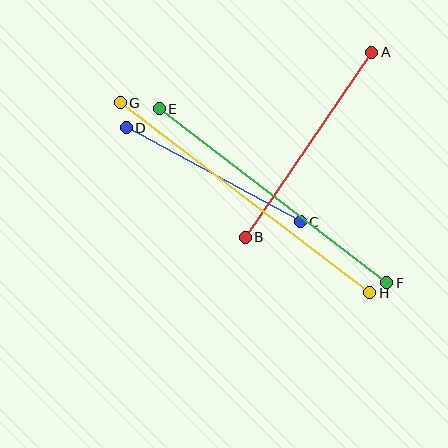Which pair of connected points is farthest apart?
Points G and H are farthest apart.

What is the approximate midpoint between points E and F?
The midpoint is at approximately (273, 196) pixels.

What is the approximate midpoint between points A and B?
The midpoint is at approximately (308, 145) pixels.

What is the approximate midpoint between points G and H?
The midpoint is at approximately (245, 198) pixels.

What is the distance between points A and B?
The distance is approximately 224 pixels.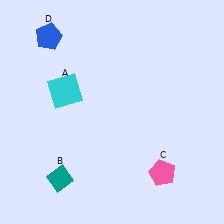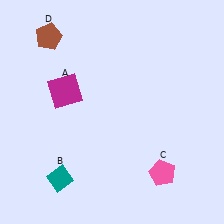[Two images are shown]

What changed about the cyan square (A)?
In Image 1, A is cyan. In Image 2, it changed to magenta.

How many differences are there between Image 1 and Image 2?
There are 2 differences between the two images.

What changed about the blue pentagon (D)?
In Image 1, D is blue. In Image 2, it changed to brown.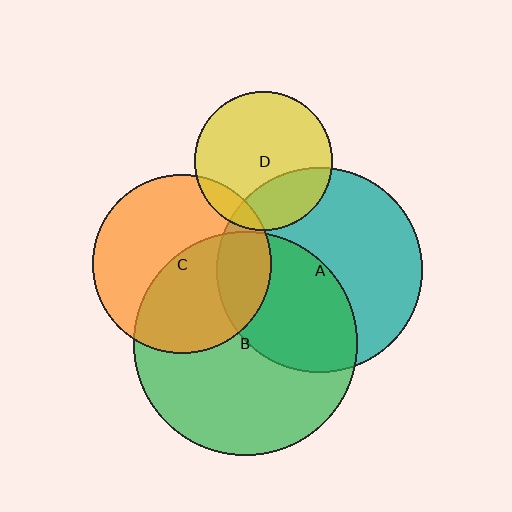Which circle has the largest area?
Circle B (green).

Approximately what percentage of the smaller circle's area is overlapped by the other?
Approximately 25%.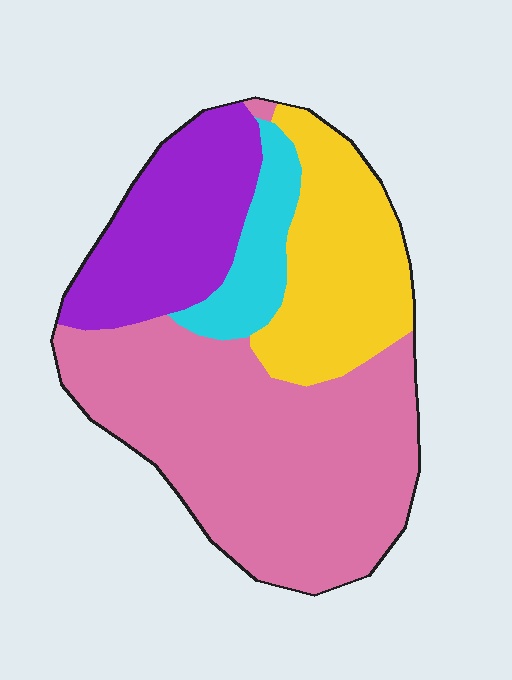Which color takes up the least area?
Cyan, at roughly 10%.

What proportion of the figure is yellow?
Yellow covers roughly 20% of the figure.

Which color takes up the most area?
Pink, at roughly 50%.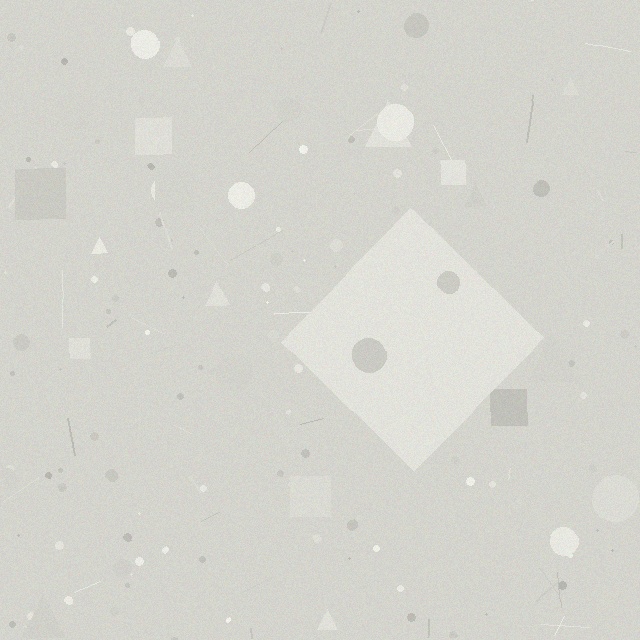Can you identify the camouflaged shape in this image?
The camouflaged shape is a diamond.